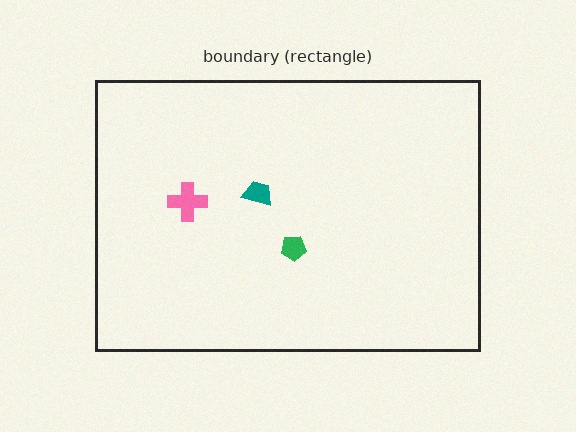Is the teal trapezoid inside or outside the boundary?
Inside.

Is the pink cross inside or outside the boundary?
Inside.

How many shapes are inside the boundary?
3 inside, 0 outside.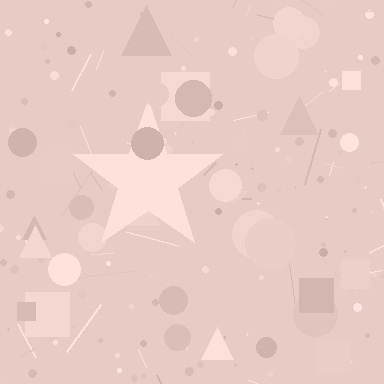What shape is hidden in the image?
A star is hidden in the image.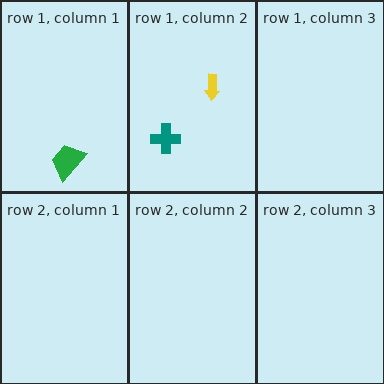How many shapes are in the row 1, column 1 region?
1.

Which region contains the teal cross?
The row 1, column 2 region.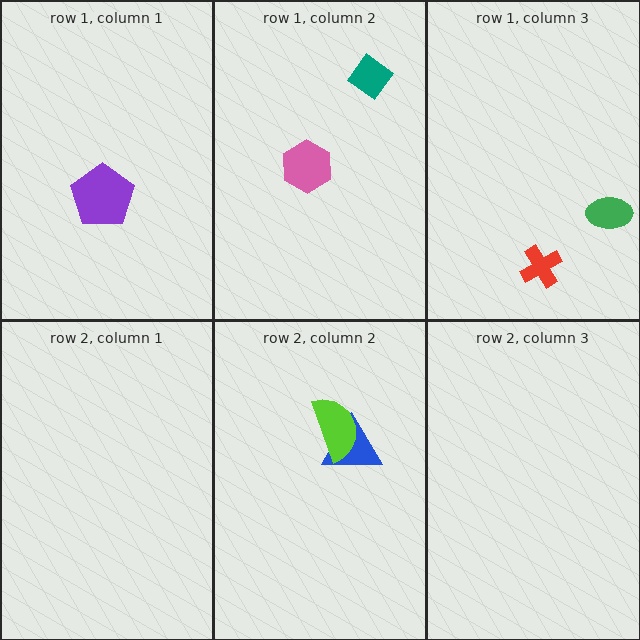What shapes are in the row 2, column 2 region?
The blue triangle, the lime semicircle.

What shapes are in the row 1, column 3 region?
The green ellipse, the red cross.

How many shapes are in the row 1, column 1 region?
1.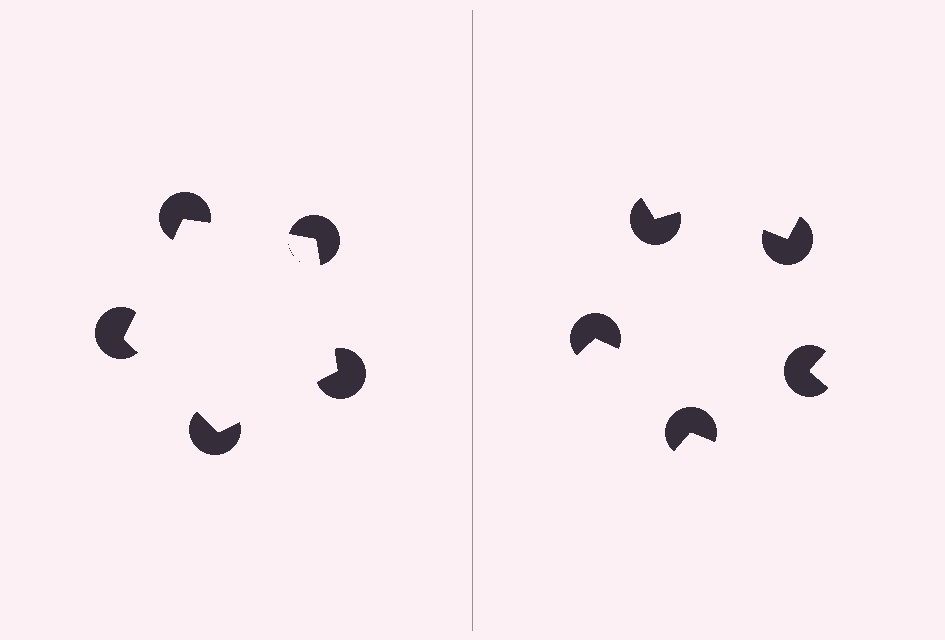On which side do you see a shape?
An illusory pentagon appears on the left side. On the right side the wedge cuts are rotated, so no coherent shape forms.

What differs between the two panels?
The pac-man discs are positioned identically on both sides; only the wedge orientations differ. On the left they align to a pentagon; on the right they are misaligned.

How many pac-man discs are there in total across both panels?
10 — 5 on each side.